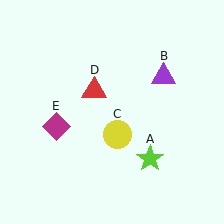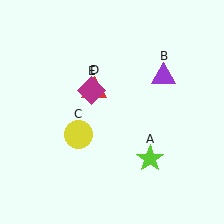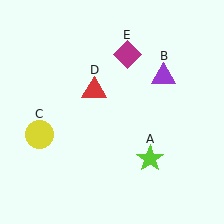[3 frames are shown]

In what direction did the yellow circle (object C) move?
The yellow circle (object C) moved left.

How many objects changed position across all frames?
2 objects changed position: yellow circle (object C), magenta diamond (object E).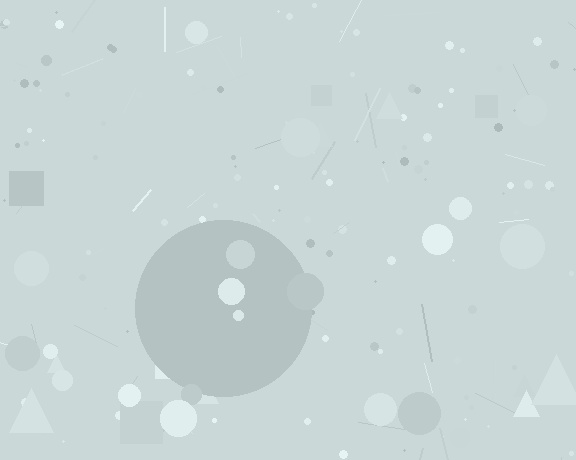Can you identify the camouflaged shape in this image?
The camouflaged shape is a circle.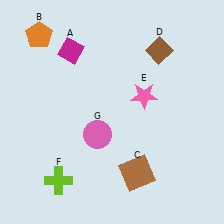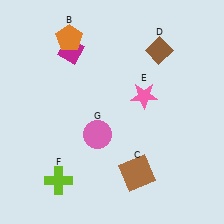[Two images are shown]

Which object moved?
The orange pentagon (B) moved right.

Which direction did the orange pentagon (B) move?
The orange pentagon (B) moved right.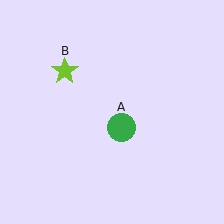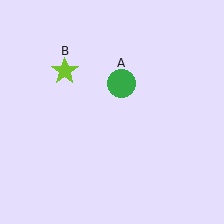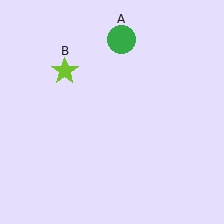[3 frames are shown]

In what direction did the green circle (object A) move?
The green circle (object A) moved up.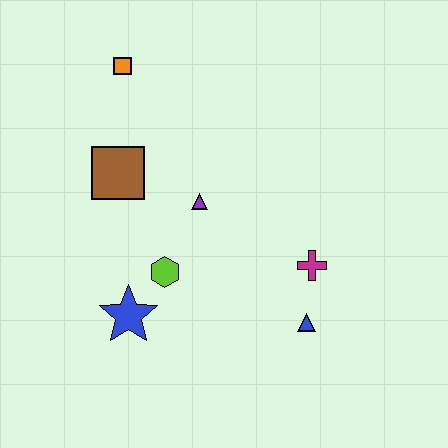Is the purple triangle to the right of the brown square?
Yes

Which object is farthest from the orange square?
The blue triangle is farthest from the orange square.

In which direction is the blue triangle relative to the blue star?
The blue triangle is to the right of the blue star.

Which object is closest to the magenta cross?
The blue triangle is closest to the magenta cross.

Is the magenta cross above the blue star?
Yes